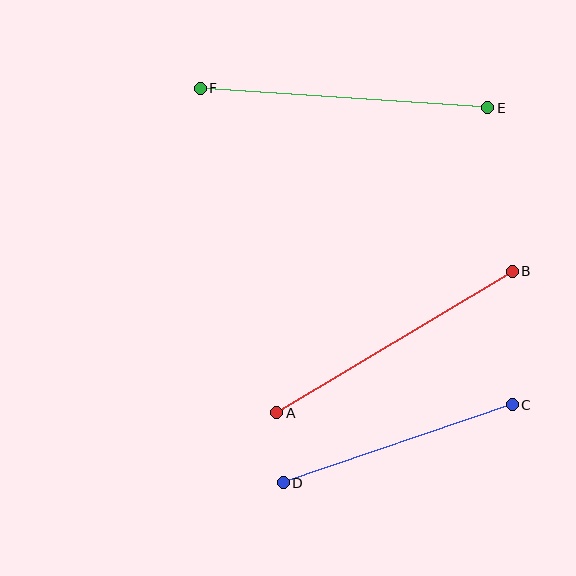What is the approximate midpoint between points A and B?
The midpoint is at approximately (394, 342) pixels.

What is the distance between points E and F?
The distance is approximately 288 pixels.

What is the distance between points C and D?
The distance is approximately 242 pixels.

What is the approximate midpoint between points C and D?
The midpoint is at approximately (398, 444) pixels.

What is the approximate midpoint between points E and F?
The midpoint is at approximately (344, 98) pixels.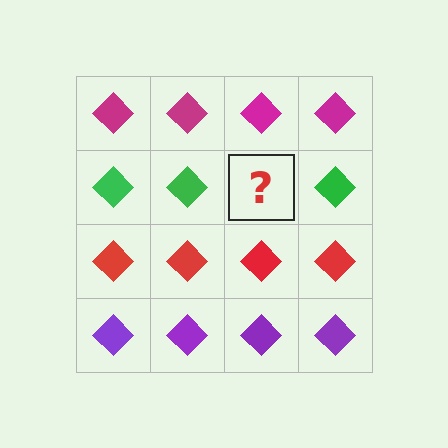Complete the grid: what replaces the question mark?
The question mark should be replaced with a green diamond.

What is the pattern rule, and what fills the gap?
The rule is that each row has a consistent color. The gap should be filled with a green diamond.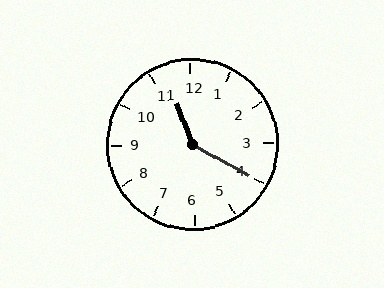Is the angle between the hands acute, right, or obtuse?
It is obtuse.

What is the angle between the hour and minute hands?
Approximately 140 degrees.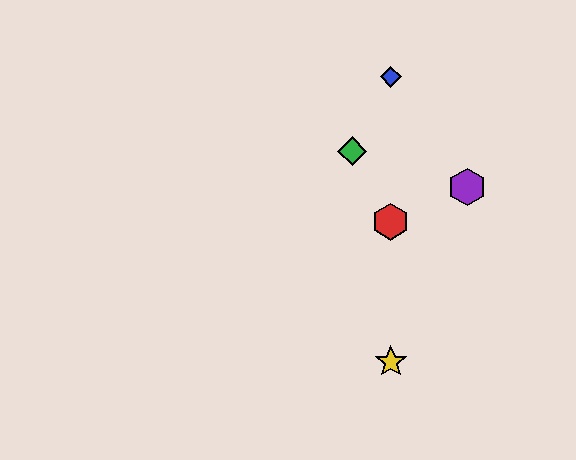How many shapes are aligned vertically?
3 shapes (the red hexagon, the blue diamond, the yellow star) are aligned vertically.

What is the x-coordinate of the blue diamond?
The blue diamond is at x≈391.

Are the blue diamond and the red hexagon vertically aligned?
Yes, both are at x≈391.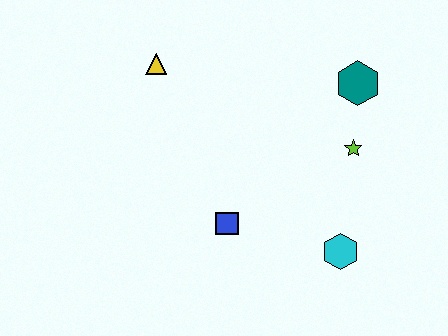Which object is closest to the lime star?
The teal hexagon is closest to the lime star.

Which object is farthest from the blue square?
The teal hexagon is farthest from the blue square.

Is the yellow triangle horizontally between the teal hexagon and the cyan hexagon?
No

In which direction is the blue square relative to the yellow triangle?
The blue square is below the yellow triangle.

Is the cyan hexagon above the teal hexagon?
No